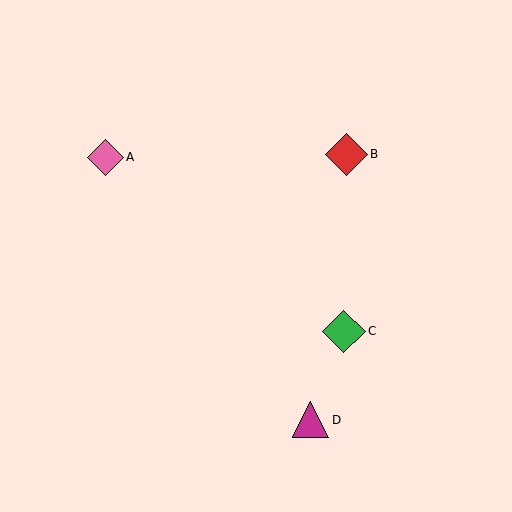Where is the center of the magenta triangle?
The center of the magenta triangle is at (310, 420).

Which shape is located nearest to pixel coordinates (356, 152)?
The red diamond (labeled B) at (347, 154) is nearest to that location.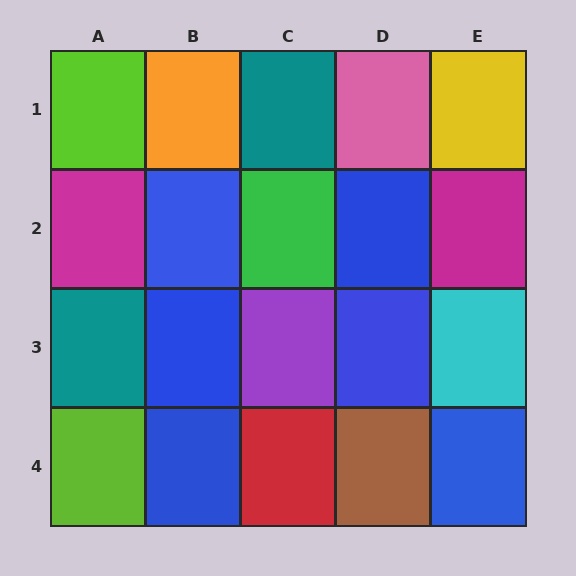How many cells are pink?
1 cell is pink.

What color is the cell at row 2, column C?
Green.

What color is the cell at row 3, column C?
Purple.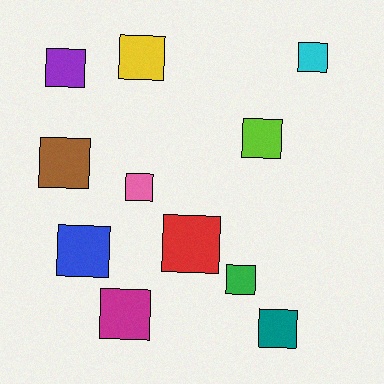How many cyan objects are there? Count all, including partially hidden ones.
There is 1 cyan object.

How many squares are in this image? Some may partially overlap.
There are 11 squares.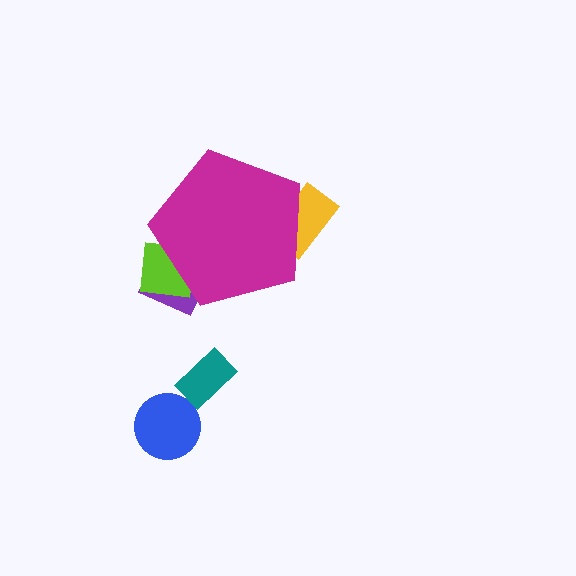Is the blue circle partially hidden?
No, the blue circle is fully visible.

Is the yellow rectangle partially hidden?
Yes, the yellow rectangle is partially hidden behind the magenta pentagon.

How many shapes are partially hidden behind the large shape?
3 shapes are partially hidden.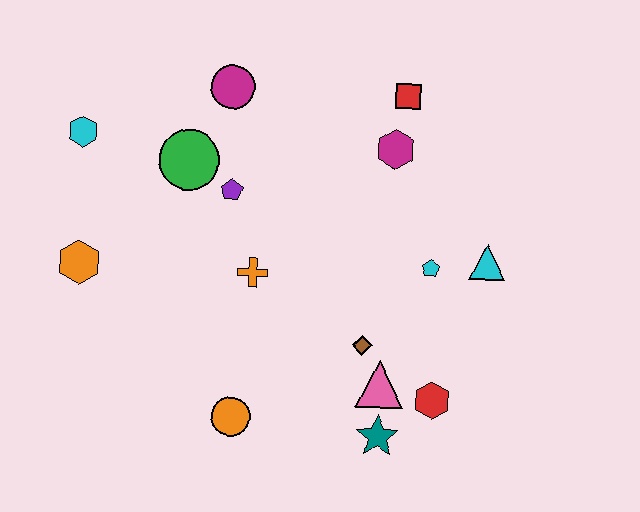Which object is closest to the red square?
The magenta hexagon is closest to the red square.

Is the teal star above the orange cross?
No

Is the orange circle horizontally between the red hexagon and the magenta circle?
Yes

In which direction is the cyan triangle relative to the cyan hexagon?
The cyan triangle is to the right of the cyan hexagon.